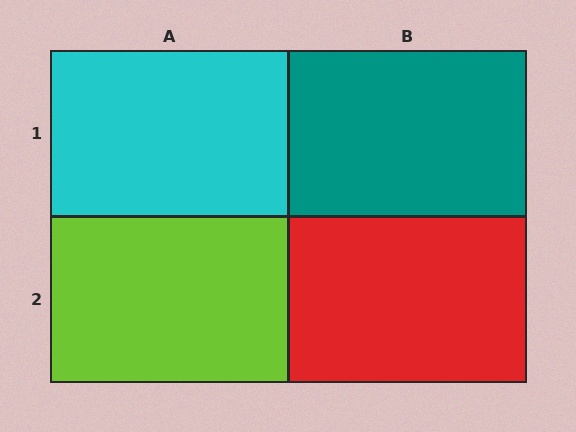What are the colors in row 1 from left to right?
Cyan, teal.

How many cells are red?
1 cell is red.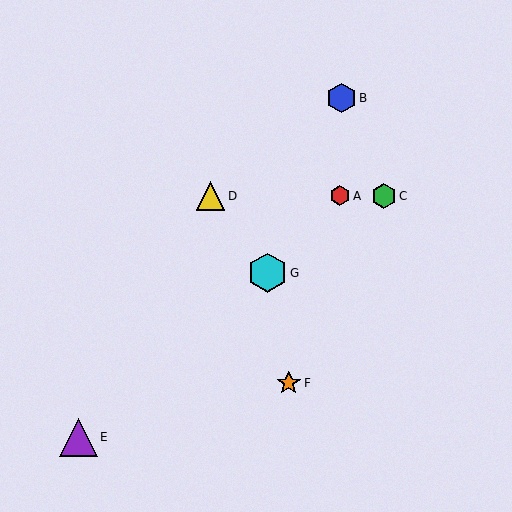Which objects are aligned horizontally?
Objects A, C, D are aligned horizontally.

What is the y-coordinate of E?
Object E is at y≈437.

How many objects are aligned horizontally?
3 objects (A, C, D) are aligned horizontally.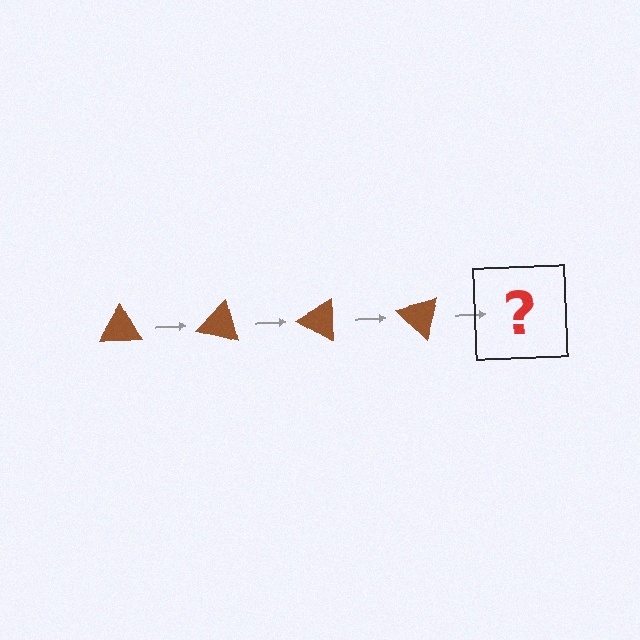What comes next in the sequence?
The next element should be a brown triangle rotated 60 degrees.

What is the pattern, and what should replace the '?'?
The pattern is that the triangle rotates 15 degrees each step. The '?' should be a brown triangle rotated 60 degrees.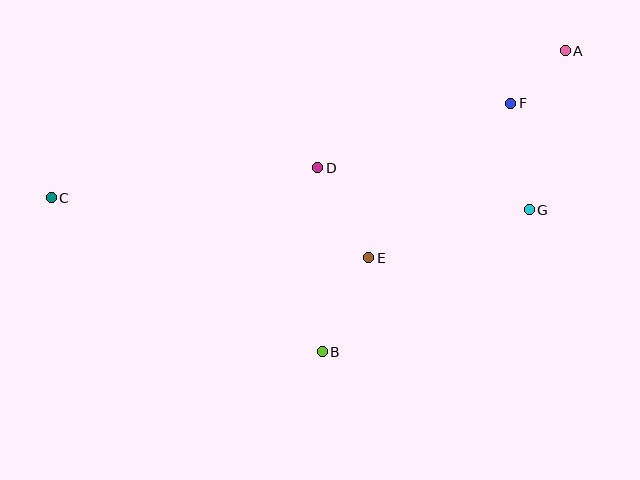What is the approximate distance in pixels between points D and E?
The distance between D and E is approximately 103 pixels.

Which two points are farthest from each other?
Points A and C are farthest from each other.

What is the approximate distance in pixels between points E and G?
The distance between E and G is approximately 168 pixels.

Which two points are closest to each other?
Points A and F are closest to each other.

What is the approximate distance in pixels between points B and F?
The distance between B and F is approximately 312 pixels.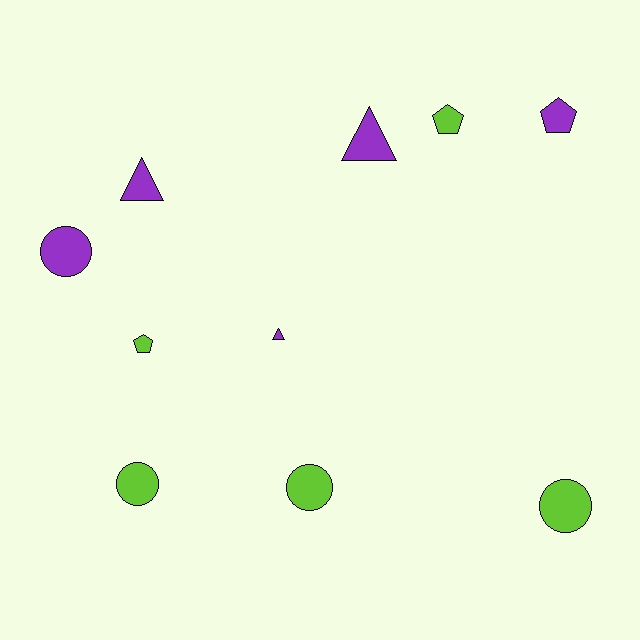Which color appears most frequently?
Purple, with 5 objects.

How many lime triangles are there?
There are no lime triangles.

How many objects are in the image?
There are 10 objects.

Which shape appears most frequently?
Circle, with 4 objects.